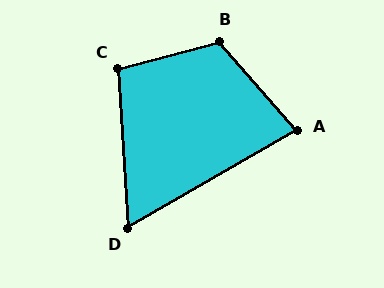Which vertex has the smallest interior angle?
D, at approximately 64 degrees.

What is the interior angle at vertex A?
Approximately 79 degrees (acute).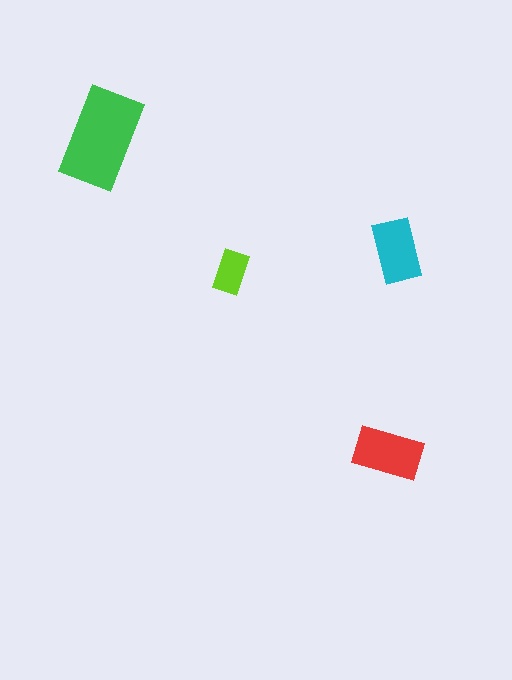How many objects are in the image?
There are 4 objects in the image.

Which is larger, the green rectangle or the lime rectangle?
The green one.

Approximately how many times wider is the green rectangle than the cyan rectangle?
About 1.5 times wider.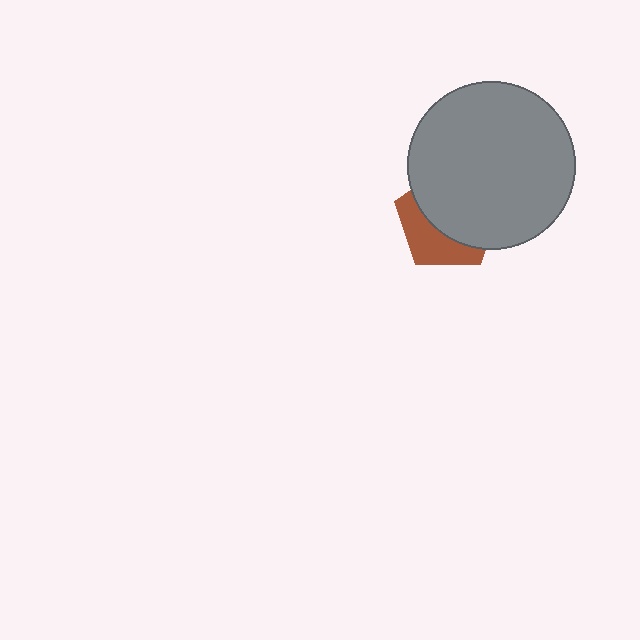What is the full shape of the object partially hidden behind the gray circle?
The partially hidden object is a brown pentagon.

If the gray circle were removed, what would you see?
You would see the complete brown pentagon.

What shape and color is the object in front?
The object in front is a gray circle.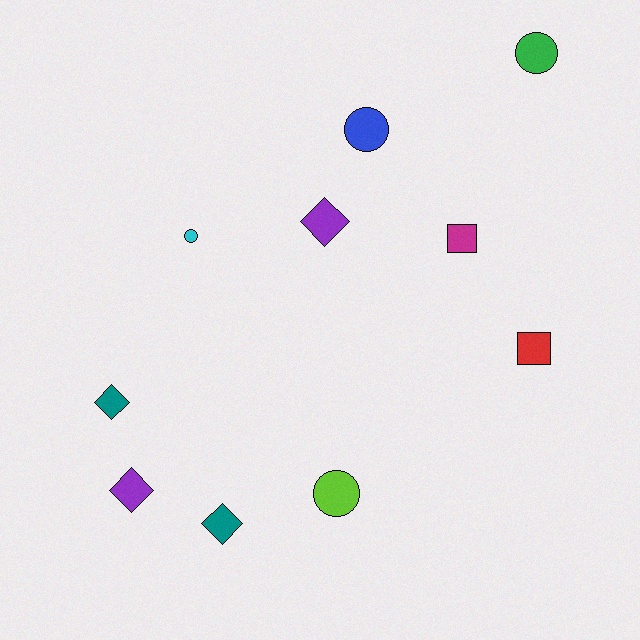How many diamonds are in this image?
There are 4 diamonds.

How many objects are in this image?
There are 10 objects.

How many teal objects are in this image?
There are 2 teal objects.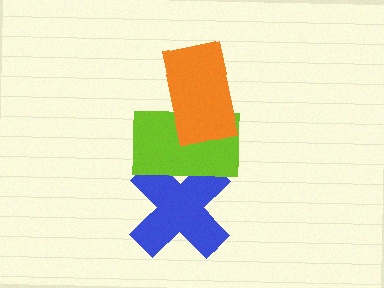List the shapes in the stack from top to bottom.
From top to bottom: the orange rectangle, the lime rectangle, the blue cross.